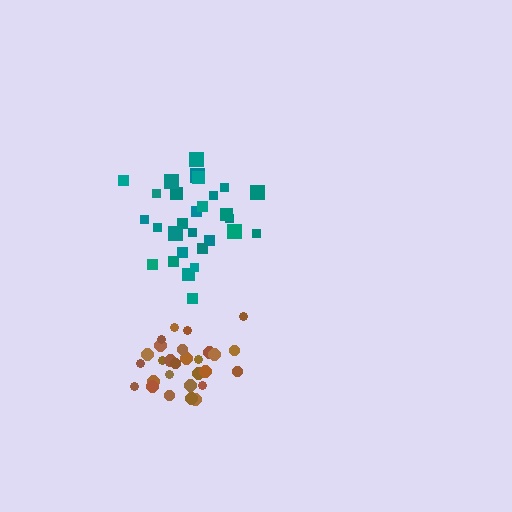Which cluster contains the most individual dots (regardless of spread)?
Brown (29).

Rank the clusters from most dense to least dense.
brown, teal.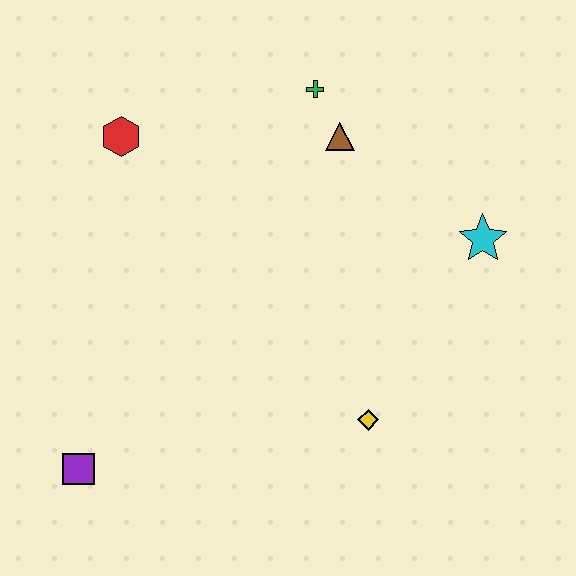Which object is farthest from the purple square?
The cyan star is farthest from the purple square.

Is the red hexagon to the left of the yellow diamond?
Yes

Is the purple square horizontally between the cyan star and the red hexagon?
No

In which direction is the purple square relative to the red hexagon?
The purple square is below the red hexagon.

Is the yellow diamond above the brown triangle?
No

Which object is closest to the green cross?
The brown triangle is closest to the green cross.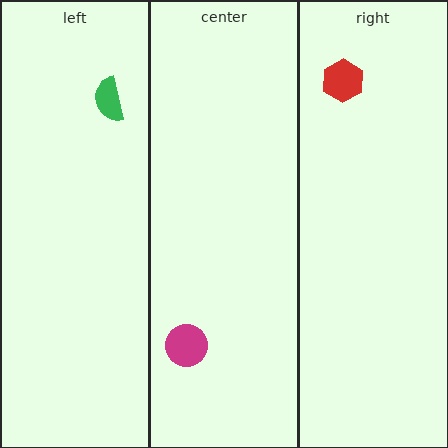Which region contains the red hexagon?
The right region.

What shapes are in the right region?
The red hexagon.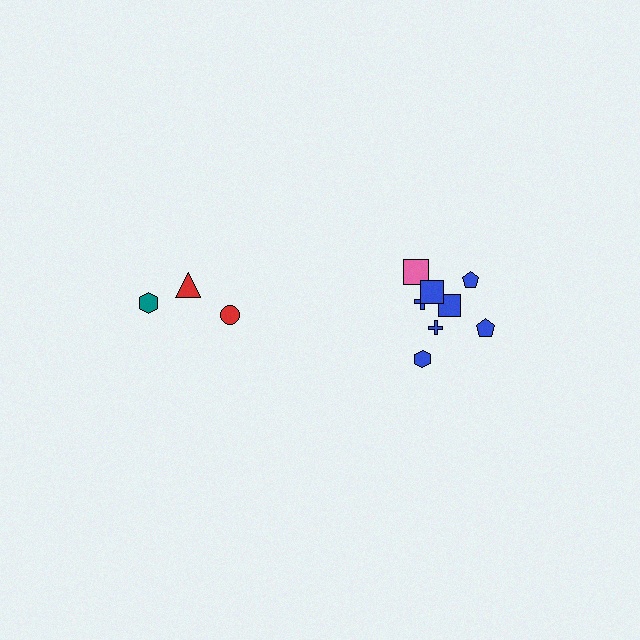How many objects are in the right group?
There are 8 objects.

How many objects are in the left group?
There are 3 objects.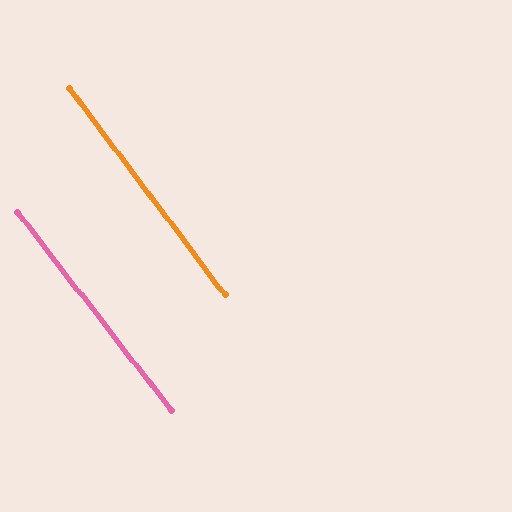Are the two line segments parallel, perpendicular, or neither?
Parallel — their directions differ by only 1.0°.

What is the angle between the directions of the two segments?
Approximately 1 degree.